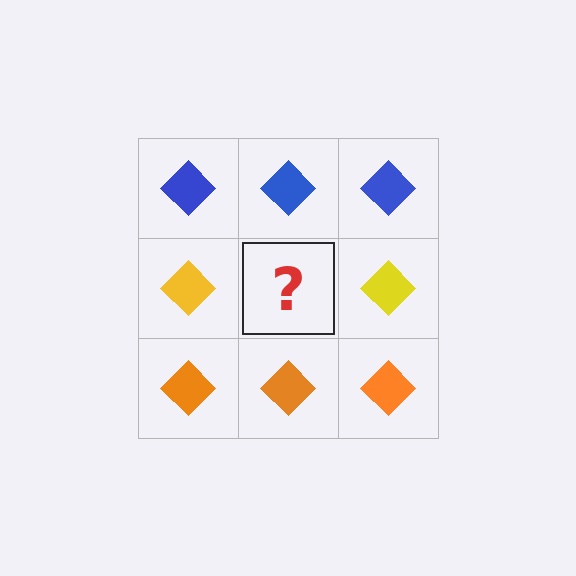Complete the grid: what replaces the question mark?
The question mark should be replaced with a yellow diamond.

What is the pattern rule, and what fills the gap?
The rule is that each row has a consistent color. The gap should be filled with a yellow diamond.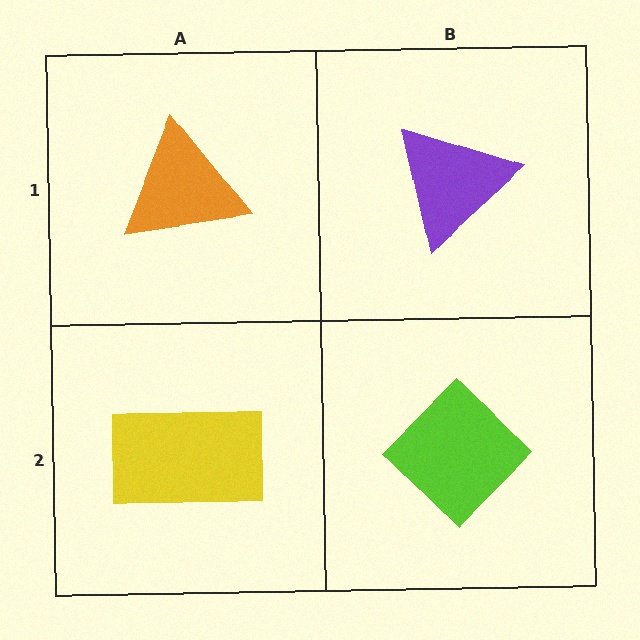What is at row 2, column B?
A lime diamond.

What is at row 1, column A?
An orange triangle.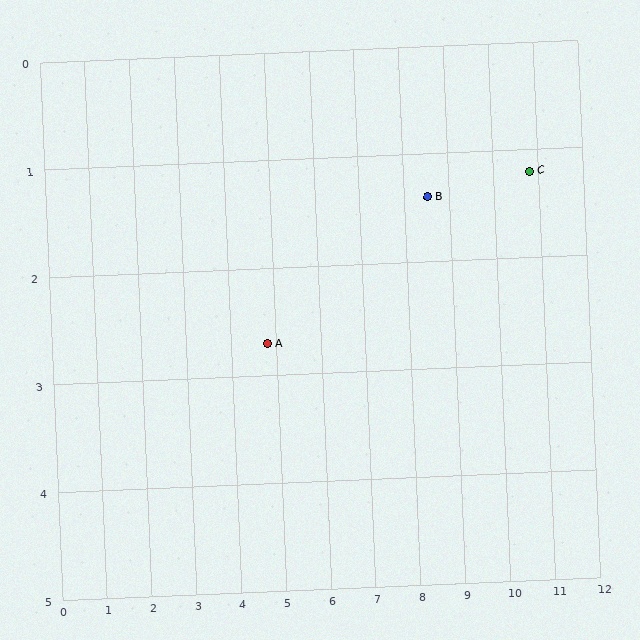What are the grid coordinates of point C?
Point C is at approximately (10.8, 1.2).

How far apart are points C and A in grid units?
Points C and A are about 6.2 grid units apart.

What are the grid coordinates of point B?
Point B is at approximately (8.5, 1.4).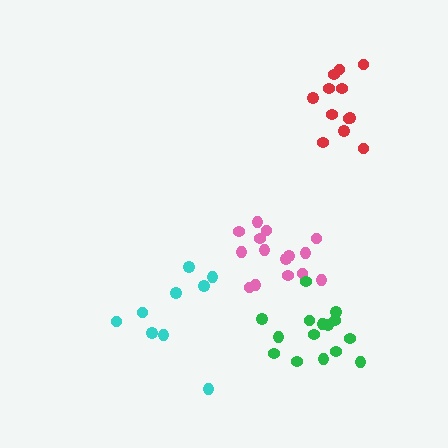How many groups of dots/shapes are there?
There are 4 groups.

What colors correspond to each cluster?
The clusters are colored: pink, cyan, red, green.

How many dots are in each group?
Group 1: 15 dots, Group 2: 9 dots, Group 3: 12 dots, Group 4: 15 dots (51 total).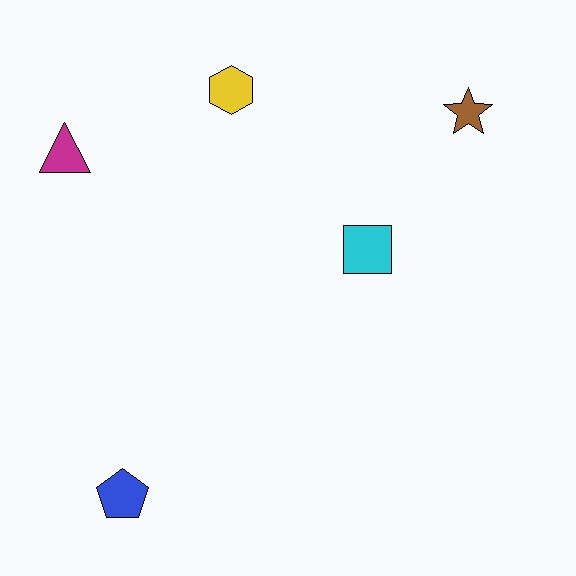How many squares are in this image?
There is 1 square.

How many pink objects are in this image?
There are no pink objects.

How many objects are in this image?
There are 5 objects.